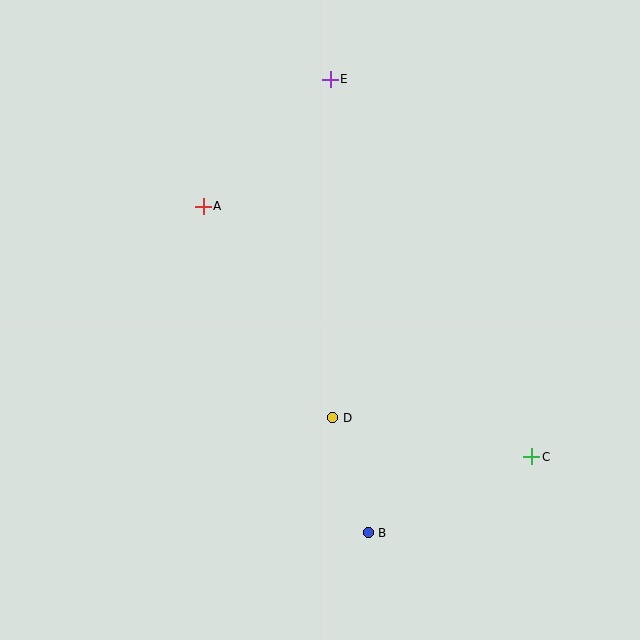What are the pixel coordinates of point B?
Point B is at (368, 533).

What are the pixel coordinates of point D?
Point D is at (333, 418).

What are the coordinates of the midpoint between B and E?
The midpoint between B and E is at (349, 306).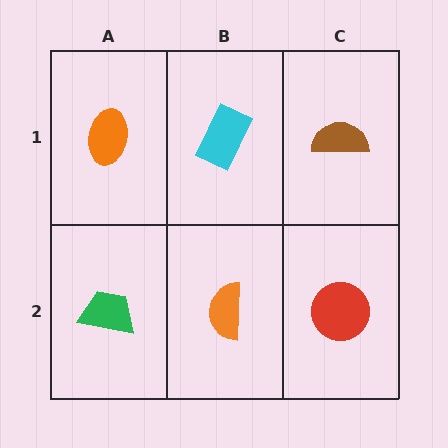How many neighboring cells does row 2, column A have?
2.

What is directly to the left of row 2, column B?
A green trapezoid.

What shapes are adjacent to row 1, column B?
An orange semicircle (row 2, column B), an orange ellipse (row 1, column A), a brown semicircle (row 1, column C).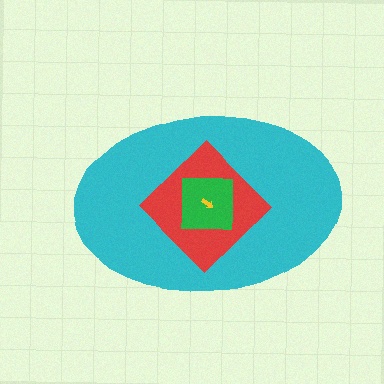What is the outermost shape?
The cyan ellipse.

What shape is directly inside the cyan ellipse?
The red diamond.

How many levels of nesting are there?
4.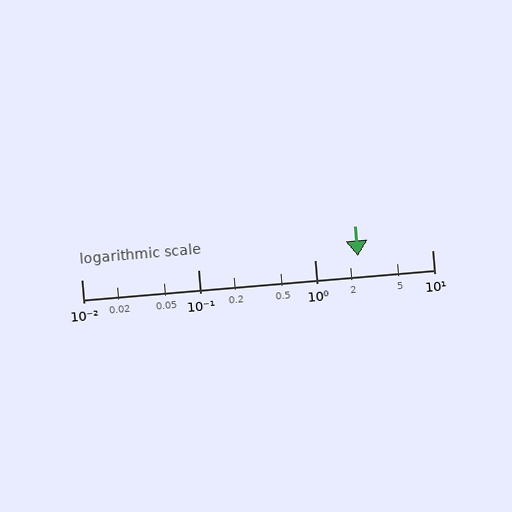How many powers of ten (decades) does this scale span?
The scale spans 3 decades, from 0.01 to 10.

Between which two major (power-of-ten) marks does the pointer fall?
The pointer is between 1 and 10.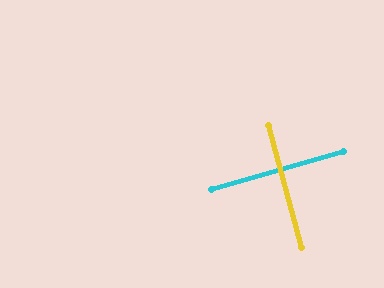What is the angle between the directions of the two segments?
Approximately 89 degrees.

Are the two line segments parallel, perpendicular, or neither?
Perpendicular — they meet at approximately 89°.